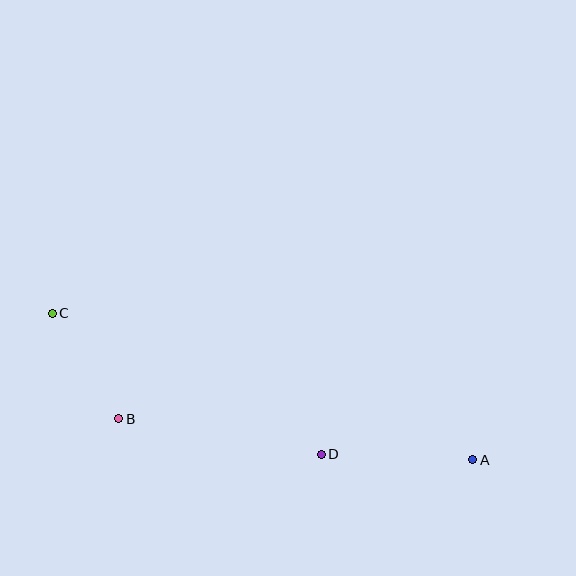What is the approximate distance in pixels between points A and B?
The distance between A and B is approximately 356 pixels.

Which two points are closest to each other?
Points B and C are closest to each other.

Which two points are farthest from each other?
Points A and C are farthest from each other.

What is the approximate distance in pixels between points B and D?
The distance between B and D is approximately 205 pixels.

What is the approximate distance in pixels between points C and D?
The distance between C and D is approximately 304 pixels.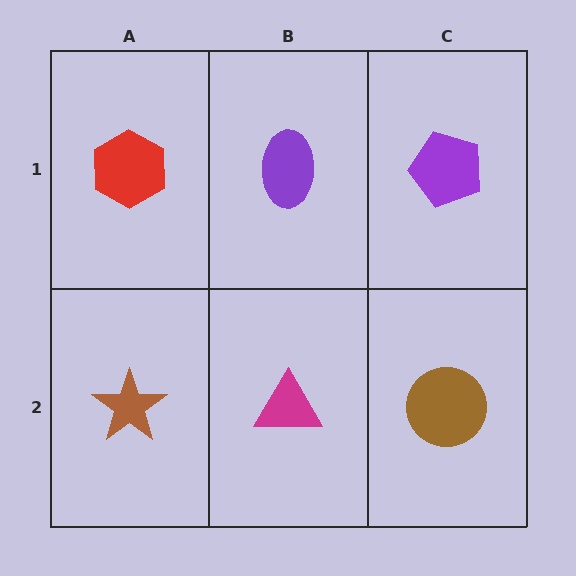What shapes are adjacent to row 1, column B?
A magenta triangle (row 2, column B), a red hexagon (row 1, column A), a purple pentagon (row 1, column C).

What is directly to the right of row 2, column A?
A magenta triangle.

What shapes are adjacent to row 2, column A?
A red hexagon (row 1, column A), a magenta triangle (row 2, column B).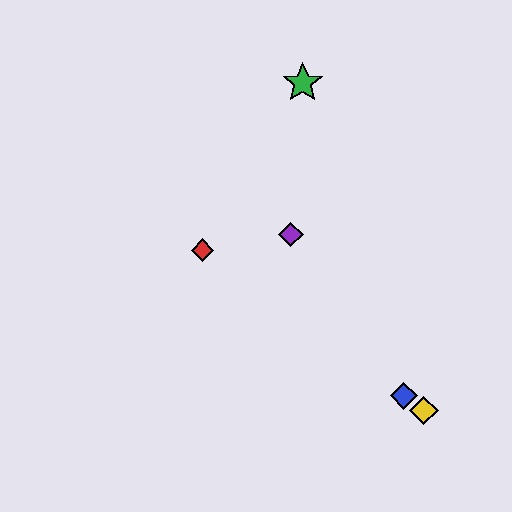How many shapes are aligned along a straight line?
3 shapes (the red diamond, the blue diamond, the yellow diamond) are aligned along a straight line.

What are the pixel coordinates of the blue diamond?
The blue diamond is at (404, 396).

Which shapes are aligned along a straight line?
The red diamond, the blue diamond, the yellow diamond are aligned along a straight line.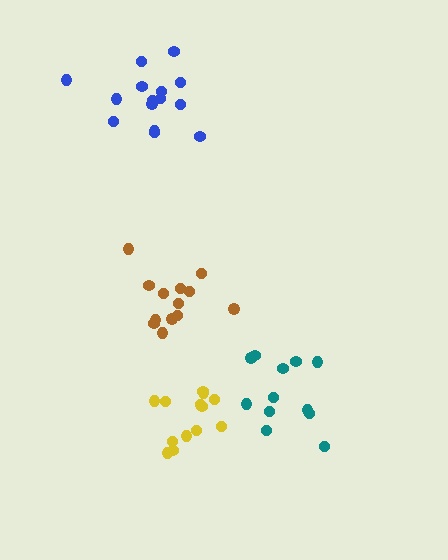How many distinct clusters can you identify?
There are 4 distinct clusters.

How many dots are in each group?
Group 1: 15 dots, Group 2: 12 dots, Group 3: 13 dots, Group 4: 13 dots (53 total).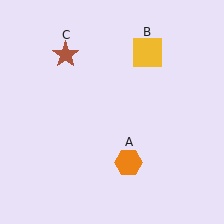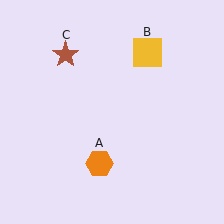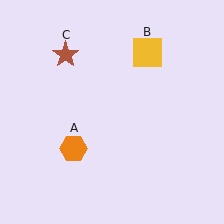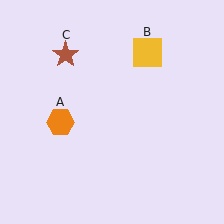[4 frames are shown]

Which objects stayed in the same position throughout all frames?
Yellow square (object B) and brown star (object C) remained stationary.